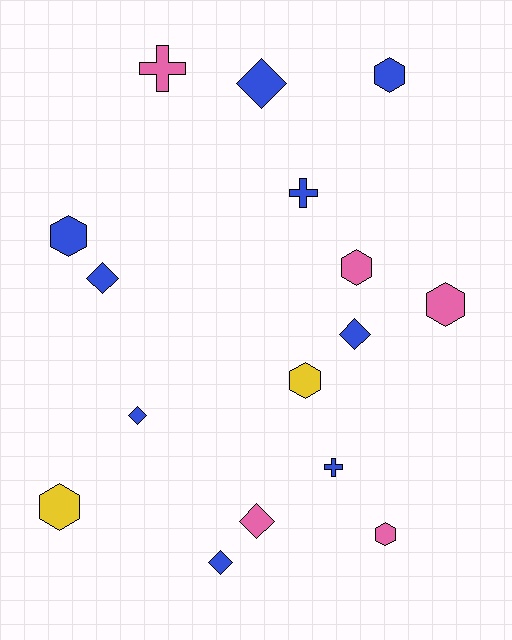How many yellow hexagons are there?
There are 2 yellow hexagons.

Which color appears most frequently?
Blue, with 9 objects.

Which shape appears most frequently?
Hexagon, with 7 objects.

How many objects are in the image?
There are 16 objects.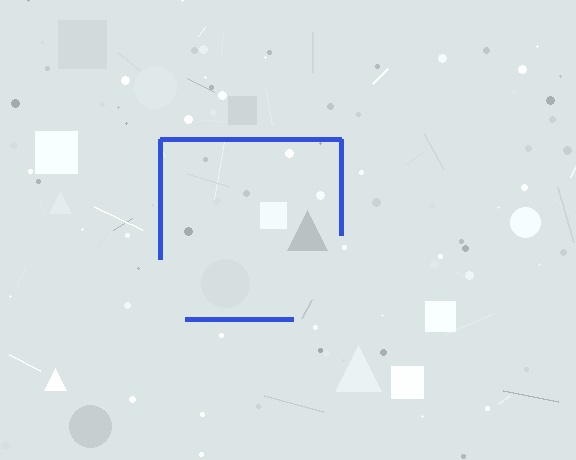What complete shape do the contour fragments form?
The contour fragments form a square.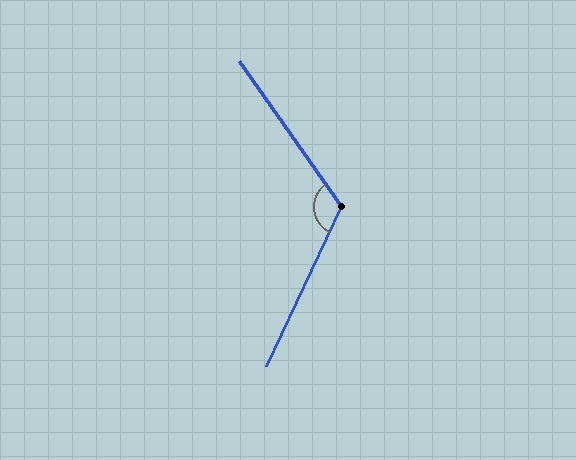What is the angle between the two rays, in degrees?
Approximately 119 degrees.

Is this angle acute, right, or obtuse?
It is obtuse.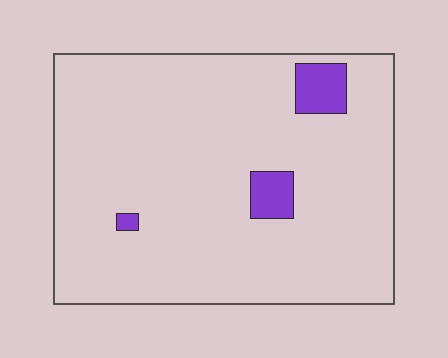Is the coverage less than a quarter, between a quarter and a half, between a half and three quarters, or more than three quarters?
Less than a quarter.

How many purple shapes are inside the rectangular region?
3.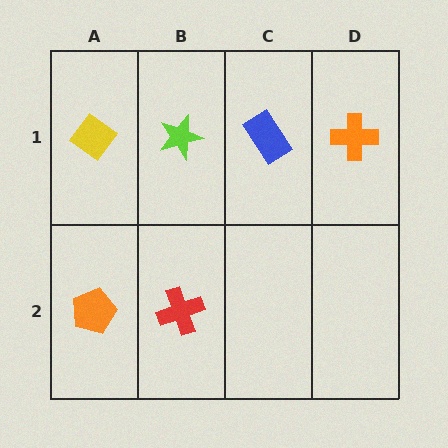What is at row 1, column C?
A blue rectangle.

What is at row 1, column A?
A yellow diamond.